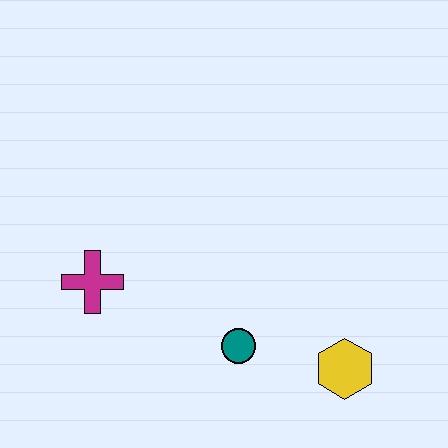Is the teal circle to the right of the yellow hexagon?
No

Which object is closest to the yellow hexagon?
The teal circle is closest to the yellow hexagon.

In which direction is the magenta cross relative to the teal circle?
The magenta cross is to the left of the teal circle.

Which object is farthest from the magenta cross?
The yellow hexagon is farthest from the magenta cross.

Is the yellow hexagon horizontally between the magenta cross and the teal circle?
No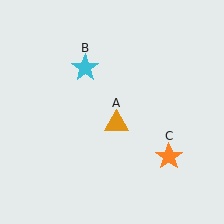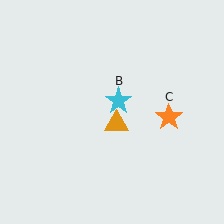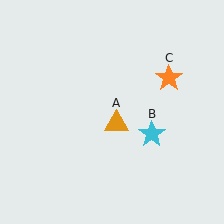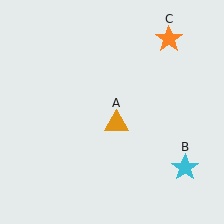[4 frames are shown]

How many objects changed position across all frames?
2 objects changed position: cyan star (object B), orange star (object C).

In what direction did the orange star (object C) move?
The orange star (object C) moved up.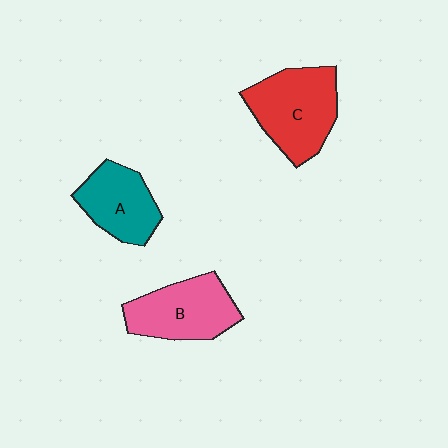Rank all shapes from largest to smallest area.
From largest to smallest: C (red), B (pink), A (teal).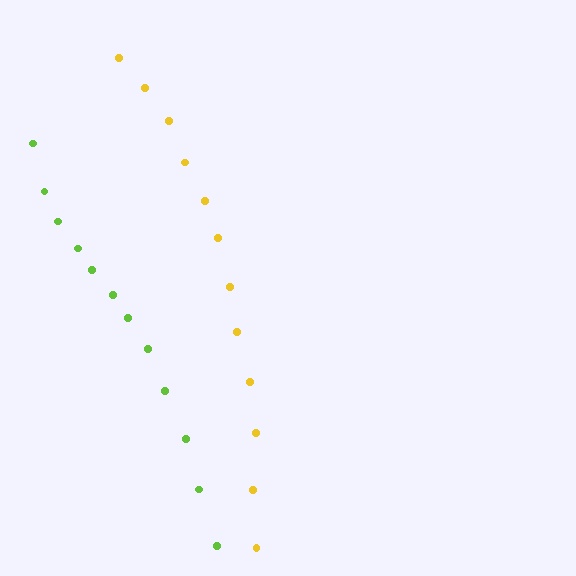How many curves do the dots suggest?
There are 2 distinct paths.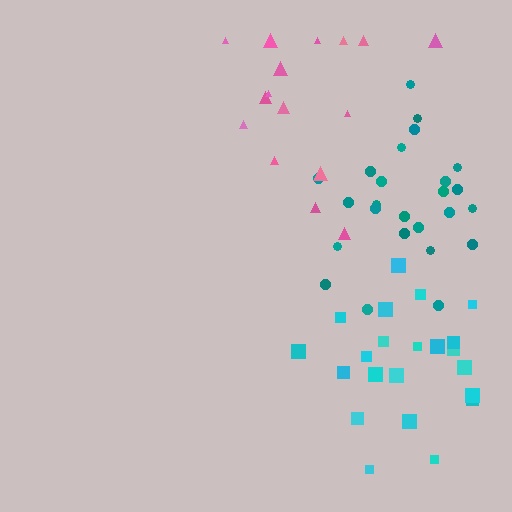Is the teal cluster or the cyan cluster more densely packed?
Teal.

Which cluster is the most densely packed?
Teal.